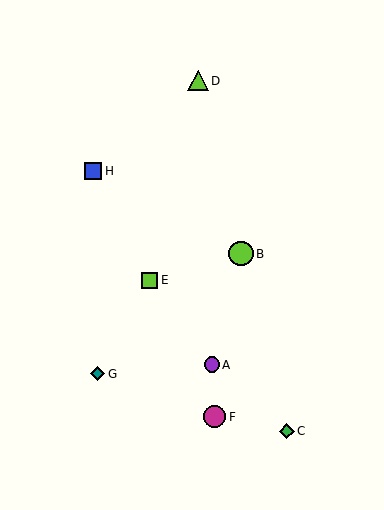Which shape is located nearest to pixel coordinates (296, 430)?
The green diamond (labeled C) at (287, 431) is nearest to that location.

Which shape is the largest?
The lime circle (labeled B) is the largest.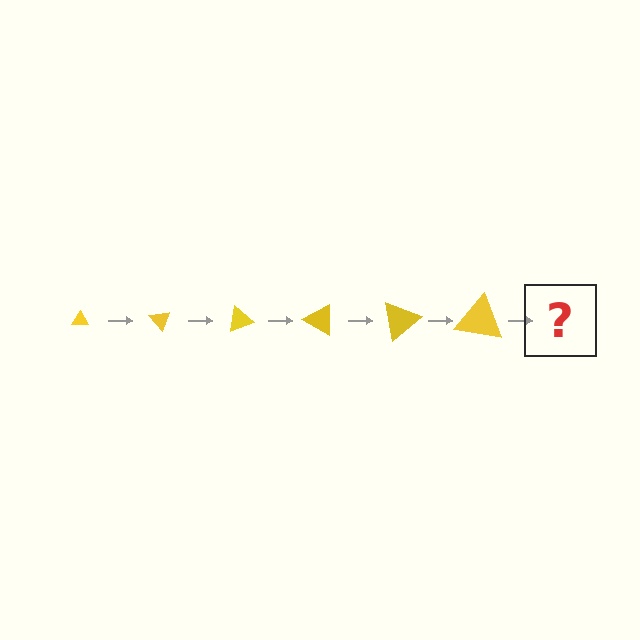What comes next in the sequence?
The next element should be a triangle, larger than the previous one and rotated 300 degrees from the start.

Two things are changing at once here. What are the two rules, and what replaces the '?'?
The two rules are that the triangle grows larger each step and it rotates 50 degrees each step. The '?' should be a triangle, larger than the previous one and rotated 300 degrees from the start.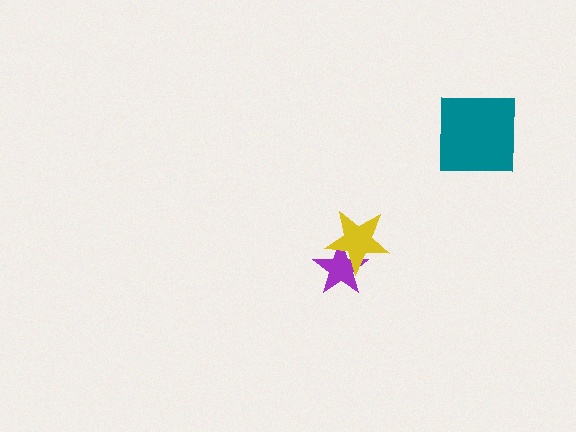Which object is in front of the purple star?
The yellow star is in front of the purple star.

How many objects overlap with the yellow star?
1 object overlaps with the yellow star.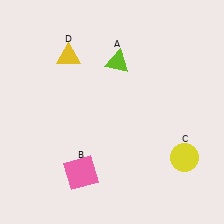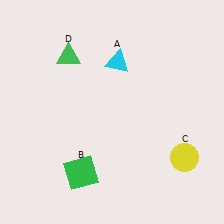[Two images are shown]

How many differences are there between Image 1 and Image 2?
There are 3 differences between the two images.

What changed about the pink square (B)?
In Image 1, B is pink. In Image 2, it changed to green.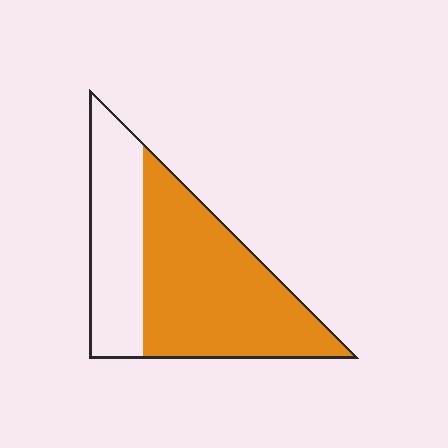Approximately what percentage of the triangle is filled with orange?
Approximately 65%.